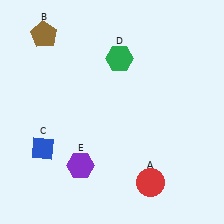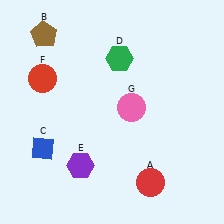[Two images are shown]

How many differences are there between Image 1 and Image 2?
There are 2 differences between the two images.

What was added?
A red circle (F), a pink circle (G) were added in Image 2.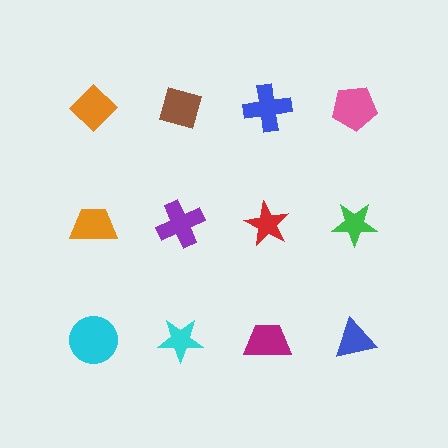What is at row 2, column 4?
A green star.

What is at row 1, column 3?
A blue cross.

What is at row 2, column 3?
A red star.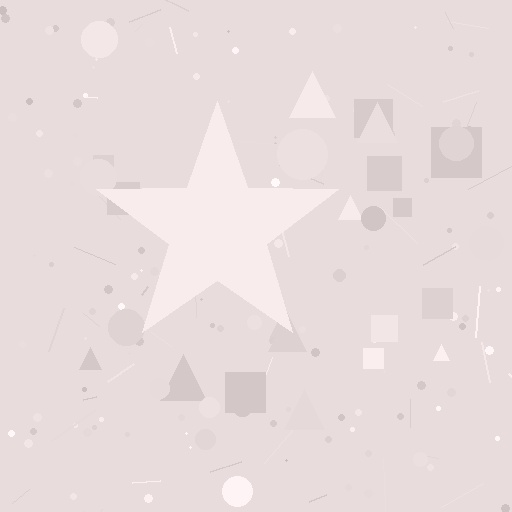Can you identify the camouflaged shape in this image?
The camouflaged shape is a star.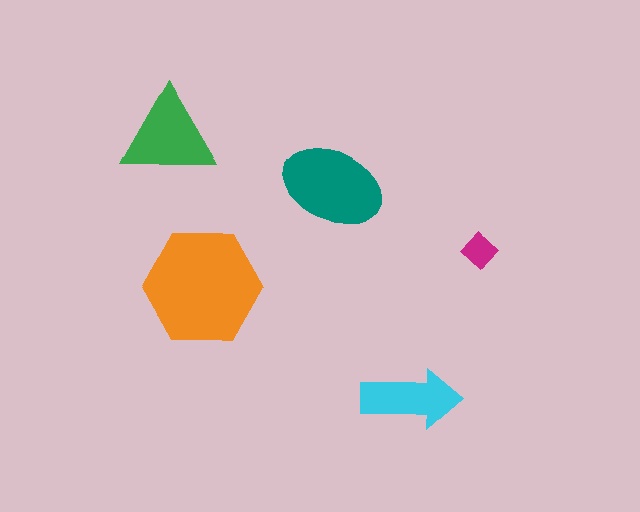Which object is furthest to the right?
The magenta diamond is rightmost.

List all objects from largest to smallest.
The orange hexagon, the teal ellipse, the green triangle, the cyan arrow, the magenta diamond.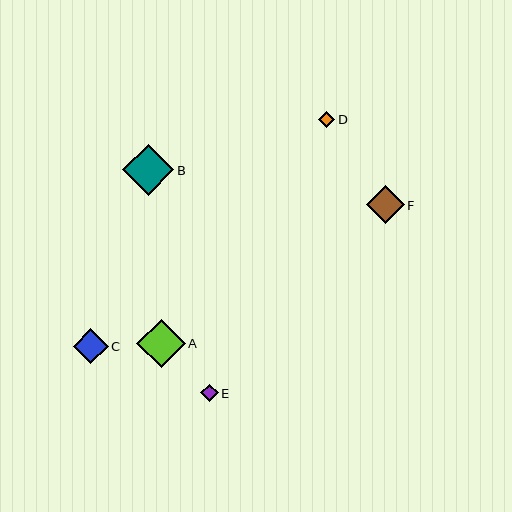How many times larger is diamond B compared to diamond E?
Diamond B is approximately 2.9 times the size of diamond E.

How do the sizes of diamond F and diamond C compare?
Diamond F and diamond C are approximately the same size.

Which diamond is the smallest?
Diamond D is the smallest with a size of approximately 16 pixels.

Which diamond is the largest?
Diamond B is the largest with a size of approximately 51 pixels.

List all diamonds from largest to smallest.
From largest to smallest: B, A, F, C, E, D.